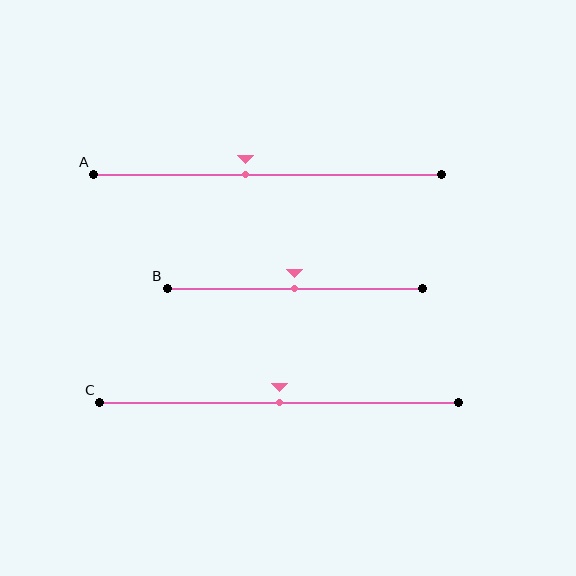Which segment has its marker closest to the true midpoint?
Segment B has its marker closest to the true midpoint.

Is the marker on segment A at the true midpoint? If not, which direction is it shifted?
No, the marker on segment A is shifted to the left by about 6% of the segment length.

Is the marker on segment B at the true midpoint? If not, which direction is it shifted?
Yes, the marker on segment B is at the true midpoint.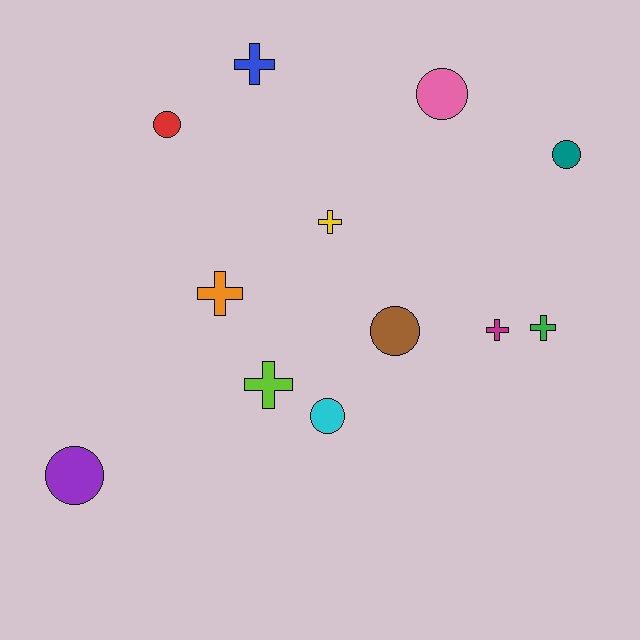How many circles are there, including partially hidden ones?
There are 6 circles.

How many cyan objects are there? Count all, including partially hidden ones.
There is 1 cyan object.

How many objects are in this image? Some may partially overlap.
There are 12 objects.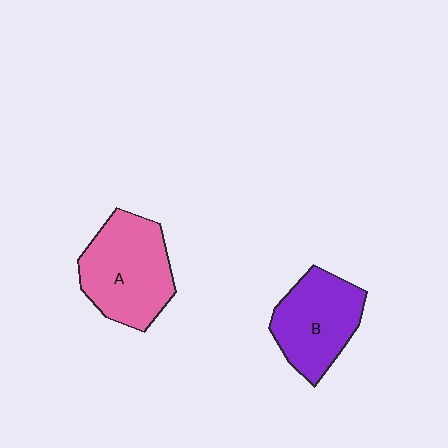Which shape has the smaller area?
Shape B (purple).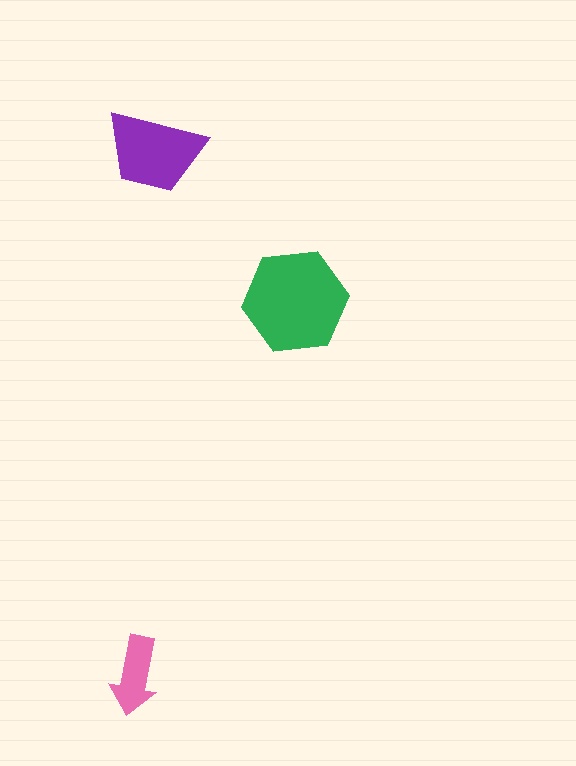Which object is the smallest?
The pink arrow.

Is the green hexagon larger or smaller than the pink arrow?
Larger.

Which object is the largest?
The green hexagon.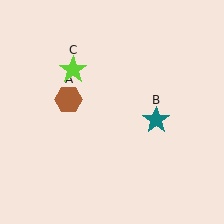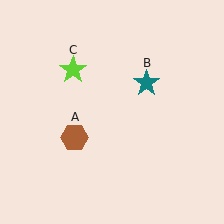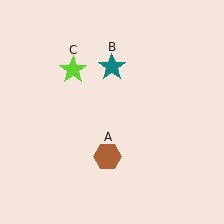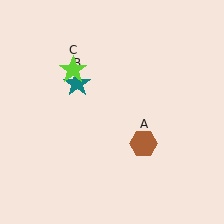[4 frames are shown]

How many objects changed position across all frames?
2 objects changed position: brown hexagon (object A), teal star (object B).